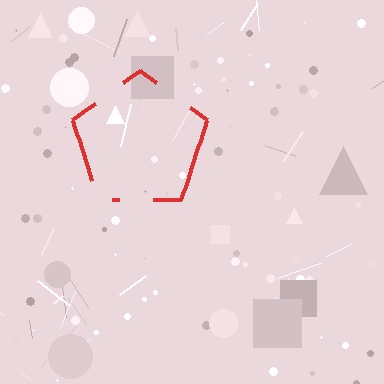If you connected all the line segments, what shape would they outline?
They would outline a pentagon.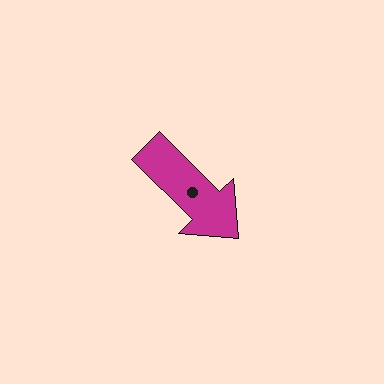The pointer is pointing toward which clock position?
Roughly 4 o'clock.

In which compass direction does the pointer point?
Southeast.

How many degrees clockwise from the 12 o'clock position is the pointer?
Approximately 135 degrees.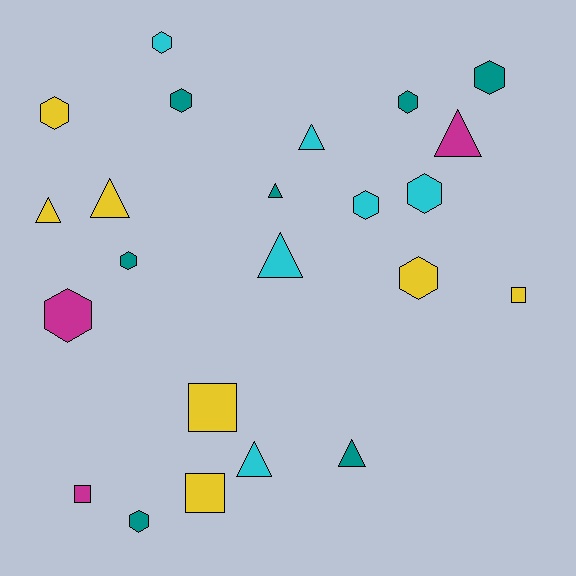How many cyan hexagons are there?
There are 3 cyan hexagons.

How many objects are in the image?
There are 23 objects.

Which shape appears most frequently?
Hexagon, with 11 objects.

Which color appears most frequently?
Yellow, with 7 objects.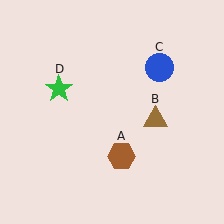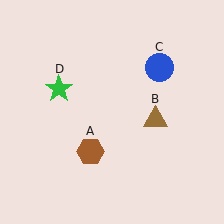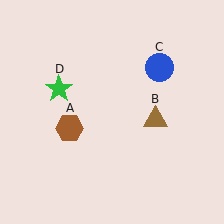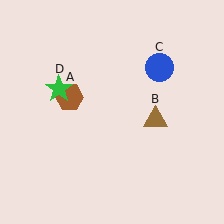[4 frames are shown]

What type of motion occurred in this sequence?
The brown hexagon (object A) rotated clockwise around the center of the scene.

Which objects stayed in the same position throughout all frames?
Brown triangle (object B) and blue circle (object C) and green star (object D) remained stationary.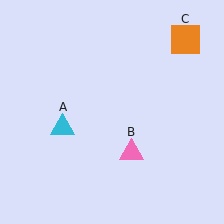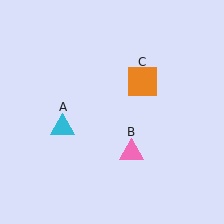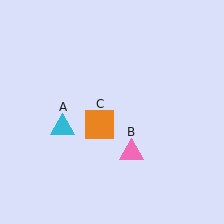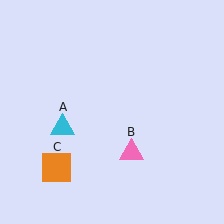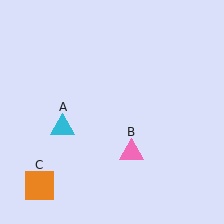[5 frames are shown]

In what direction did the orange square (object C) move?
The orange square (object C) moved down and to the left.